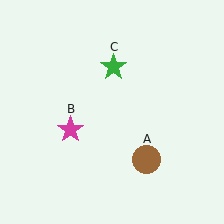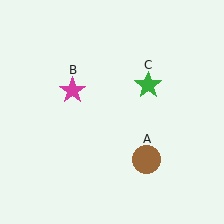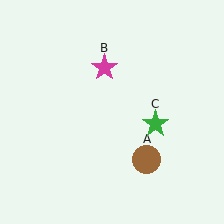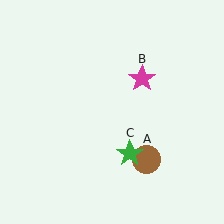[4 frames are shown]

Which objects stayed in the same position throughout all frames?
Brown circle (object A) remained stationary.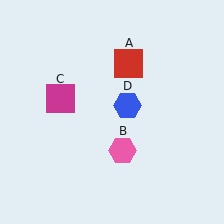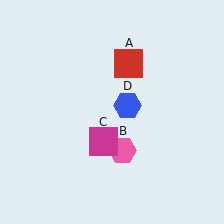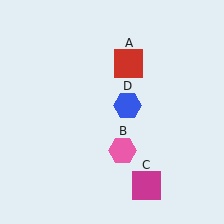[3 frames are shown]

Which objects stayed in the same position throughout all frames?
Red square (object A) and pink hexagon (object B) and blue hexagon (object D) remained stationary.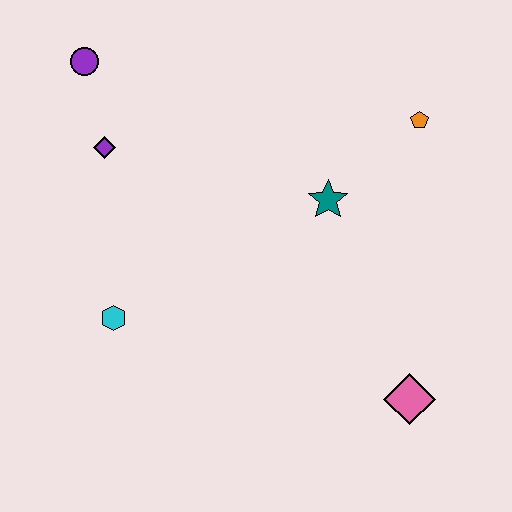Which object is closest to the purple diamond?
The purple circle is closest to the purple diamond.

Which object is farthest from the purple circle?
The pink diamond is farthest from the purple circle.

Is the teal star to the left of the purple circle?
No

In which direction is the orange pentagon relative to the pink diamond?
The orange pentagon is above the pink diamond.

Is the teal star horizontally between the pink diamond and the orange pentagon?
No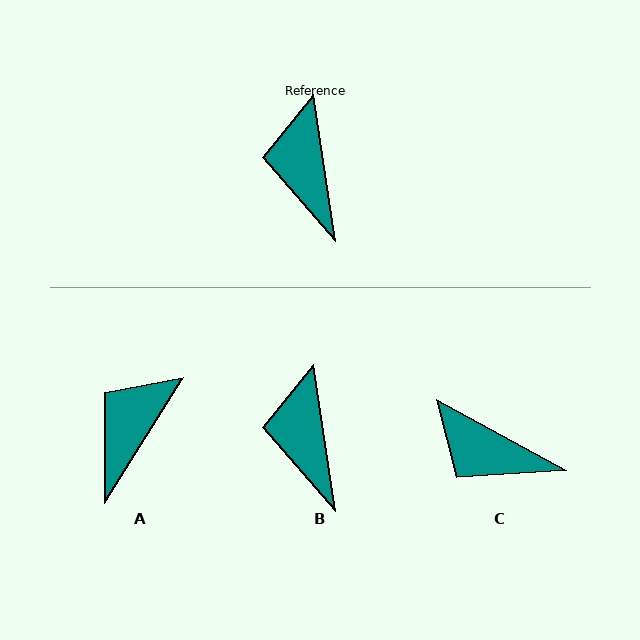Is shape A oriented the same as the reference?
No, it is off by about 41 degrees.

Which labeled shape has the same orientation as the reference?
B.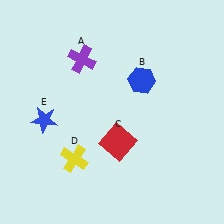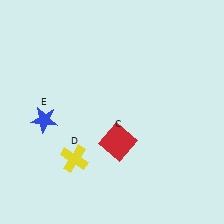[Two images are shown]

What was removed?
The blue hexagon (B), the purple cross (A) were removed in Image 2.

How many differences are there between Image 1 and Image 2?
There are 2 differences between the two images.